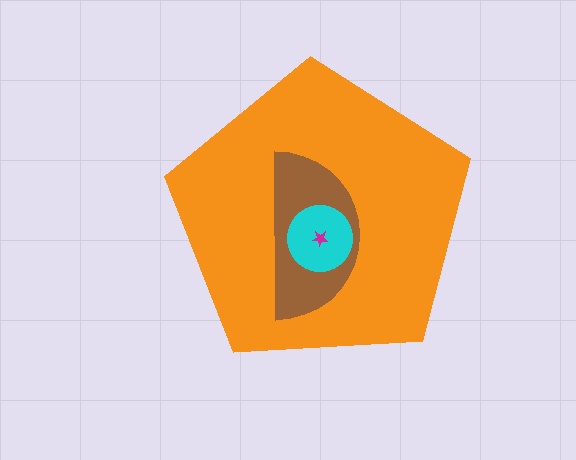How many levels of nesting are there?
4.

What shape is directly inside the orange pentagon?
The brown semicircle.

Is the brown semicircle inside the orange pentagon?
Yes.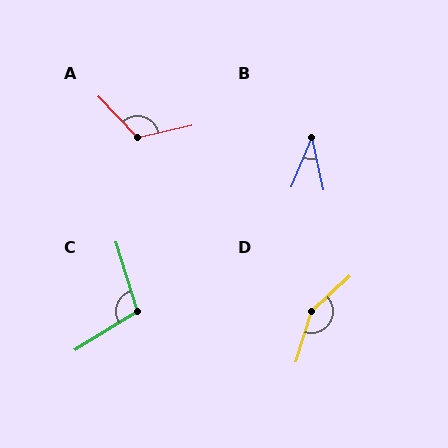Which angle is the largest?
D, at approximately 150 degrees.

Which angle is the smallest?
B, at approximately 35 degrees.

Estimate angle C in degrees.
Approximately 104 degrees.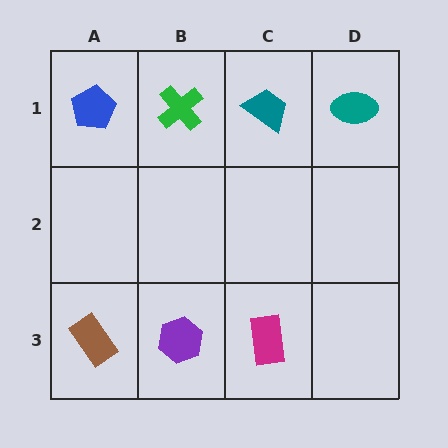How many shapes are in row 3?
3 shapes.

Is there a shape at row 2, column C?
No, that cell is empty.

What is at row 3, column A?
A brown rectangle.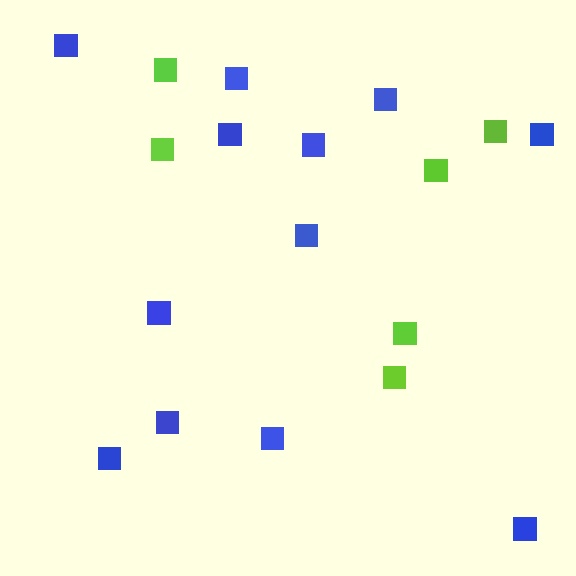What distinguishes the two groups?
There are 2 groups: one group of blue squares (12) and one group of lime squares (6).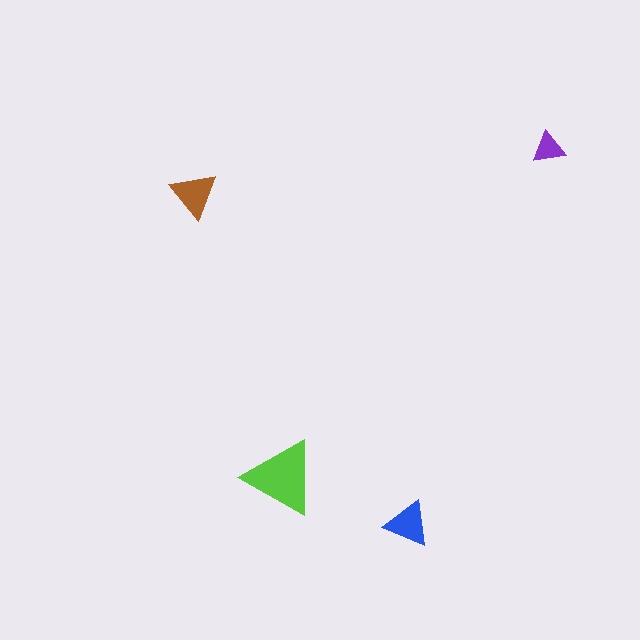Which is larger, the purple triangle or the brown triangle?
The brown one.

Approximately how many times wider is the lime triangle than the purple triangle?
About 2.5 times wider.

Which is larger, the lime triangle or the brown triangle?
The lime one.